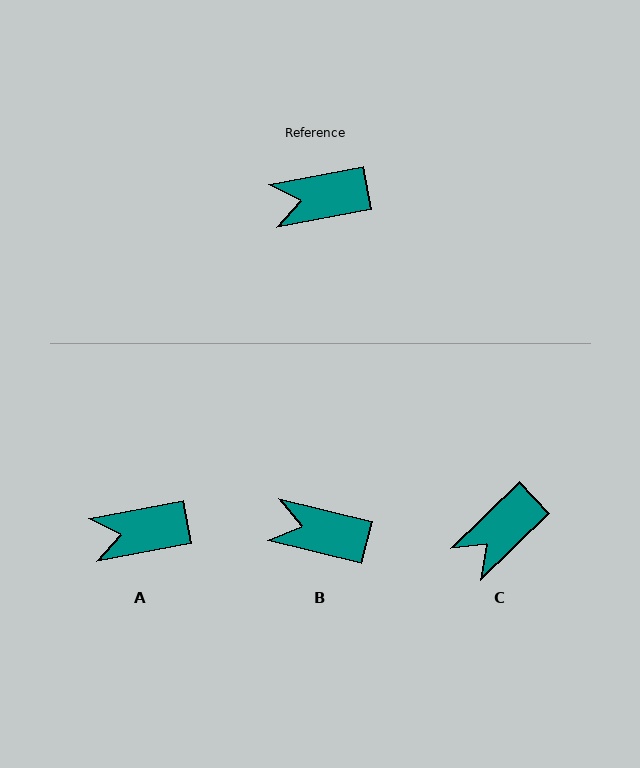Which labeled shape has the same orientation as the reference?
A.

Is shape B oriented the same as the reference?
No, it is off by about 25 degrees.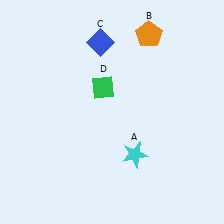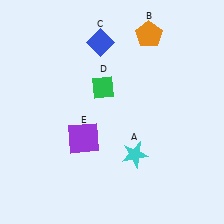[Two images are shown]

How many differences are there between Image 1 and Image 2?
There is 1 difference between the two images.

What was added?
A purple square (E) was added in Image 2.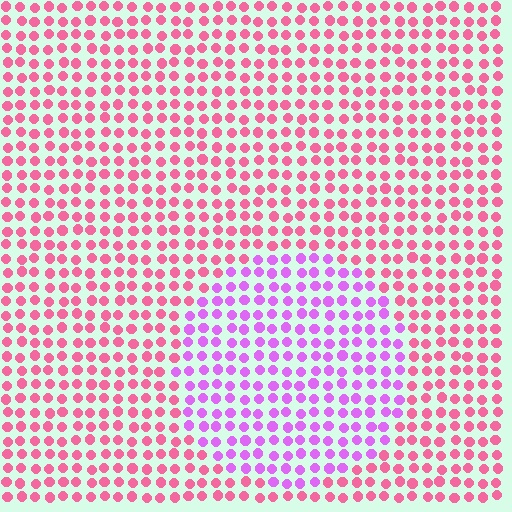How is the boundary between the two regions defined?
The boundary is defined purely by a slight shift in hue (about 45 degrees). Spacing, size, and orientation are identical on both sides.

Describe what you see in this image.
The image is filled with small pink elements in a uniform arrangement. A circle-shaped region is visible where the elements are tinted to a slightly different hue, forming a subtle color boundary.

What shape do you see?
I see a circle.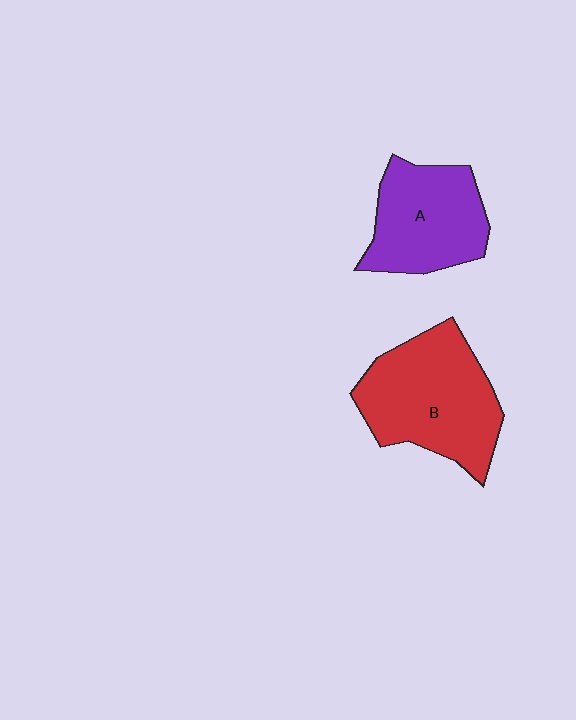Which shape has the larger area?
Shape B (red).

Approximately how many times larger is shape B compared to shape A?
Approximately 1.3 times.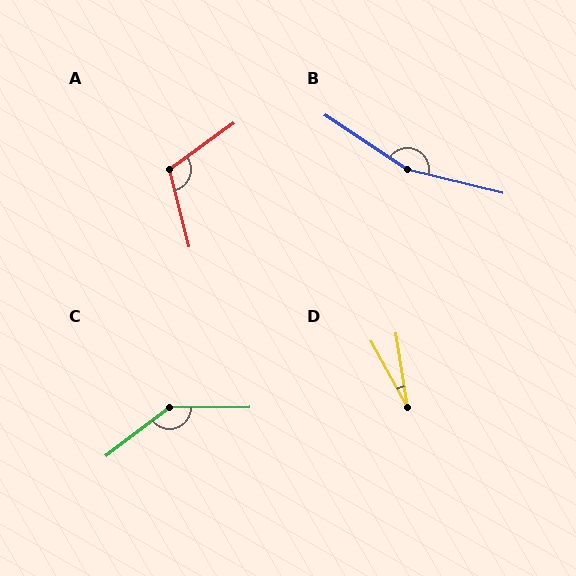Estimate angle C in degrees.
Approximately 143 degrees.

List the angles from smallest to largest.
D (20°), A (112°), C (143°), B (160°).